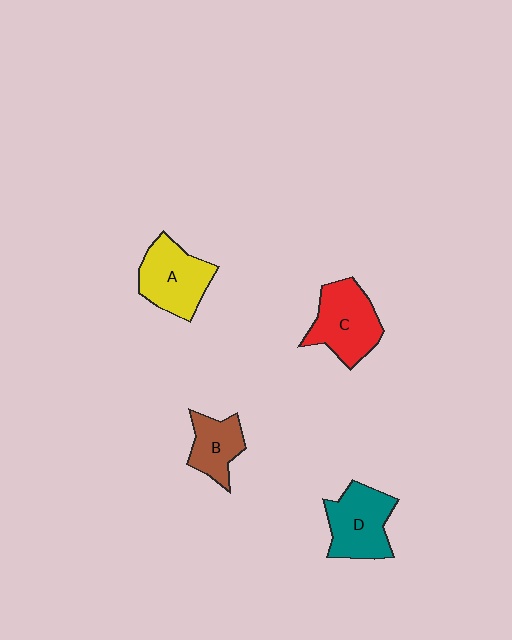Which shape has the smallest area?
Shape B (brown).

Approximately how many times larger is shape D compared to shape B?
Approximately 1.5 times.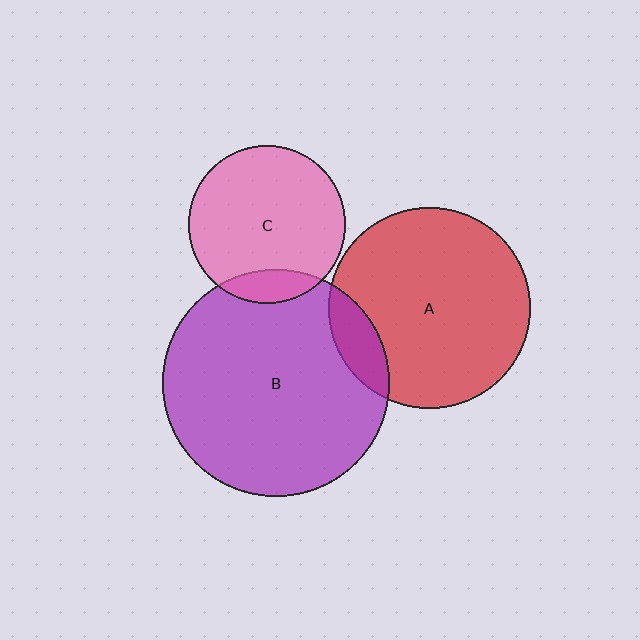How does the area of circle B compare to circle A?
Approximately 1.3 times.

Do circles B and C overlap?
Yes.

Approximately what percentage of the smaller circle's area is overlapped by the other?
Approximately 10%.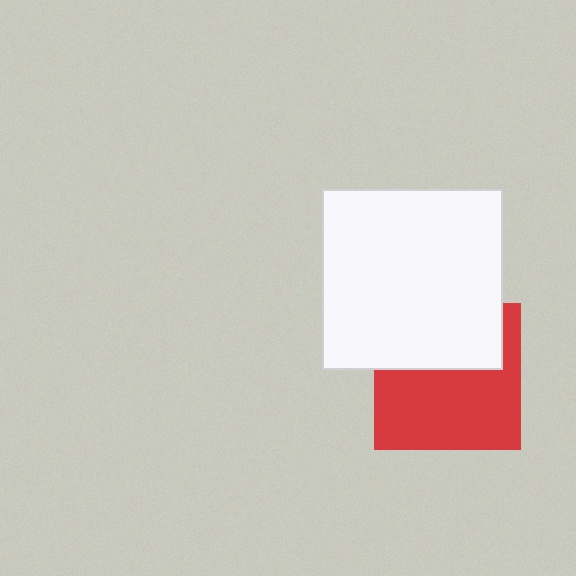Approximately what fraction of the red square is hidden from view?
Roughly 40% of the red square is hidden behind the white square.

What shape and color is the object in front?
The object in front is a white square.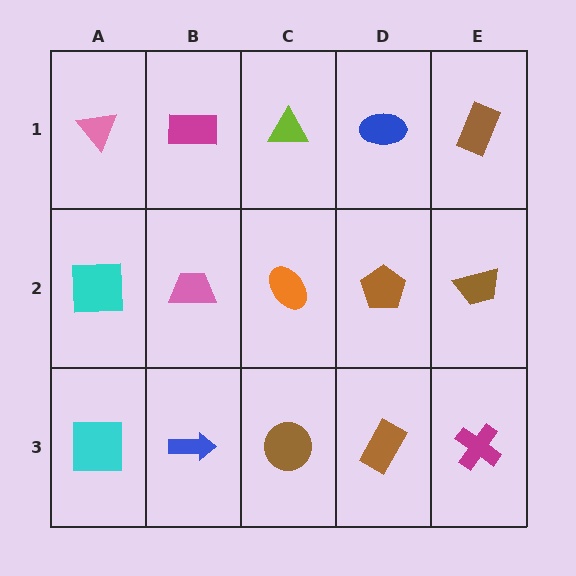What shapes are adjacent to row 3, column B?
A pink trapezoid (row 2, column B), a cyan square (row 3, column A), a brown circle (row 3, column C).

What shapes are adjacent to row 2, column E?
A brown rectangle (row 1, column E), a magenta cross (row 3, column E), a brown pentagon (row 2, column D).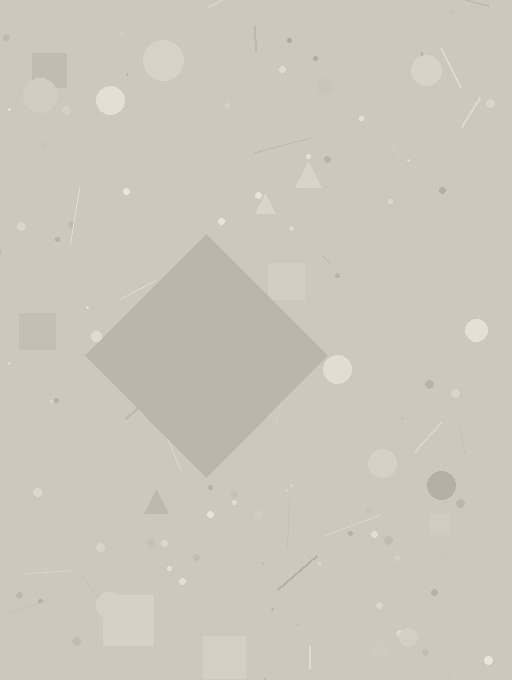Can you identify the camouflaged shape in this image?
The camouflaged shape is a diamond.